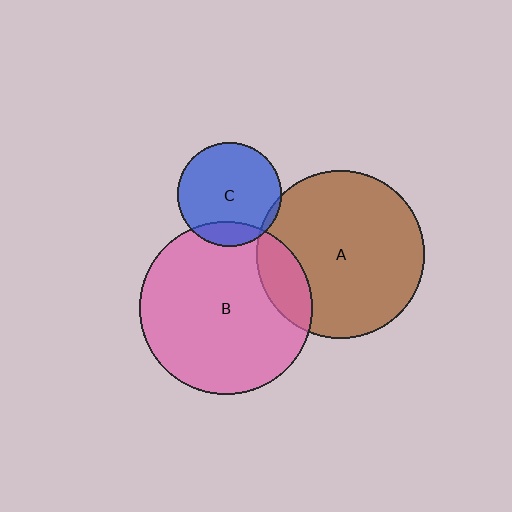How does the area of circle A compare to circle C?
Approximately 2.6 times.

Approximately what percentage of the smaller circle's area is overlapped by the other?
Approximately 5%.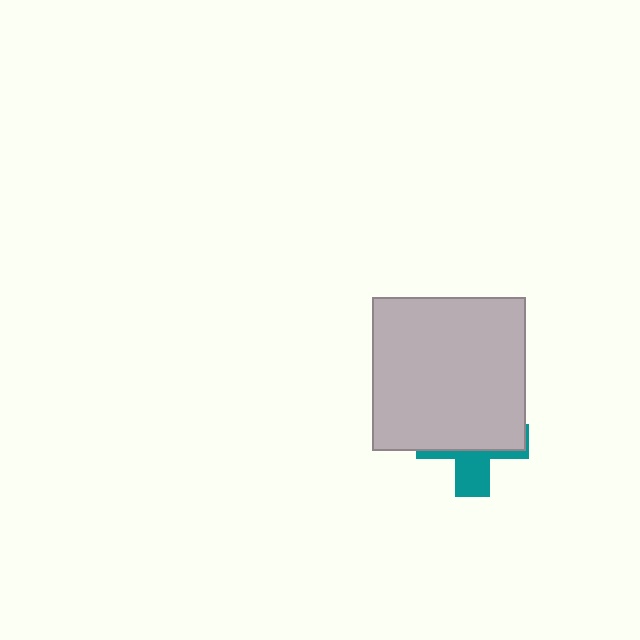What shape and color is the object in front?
The object in front is a light gray square.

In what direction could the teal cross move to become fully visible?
The teal cross could move down. That would shift it out from behind the light gray square entirely.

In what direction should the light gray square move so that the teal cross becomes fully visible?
The light gray square should move up. That is the shortest direction to clear the overlap and leave the teal cross fully visible.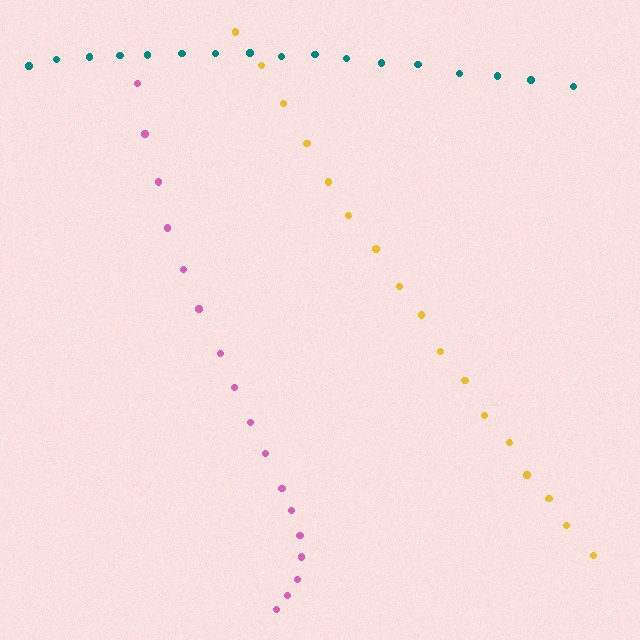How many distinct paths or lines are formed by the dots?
There are 3 distinct paths.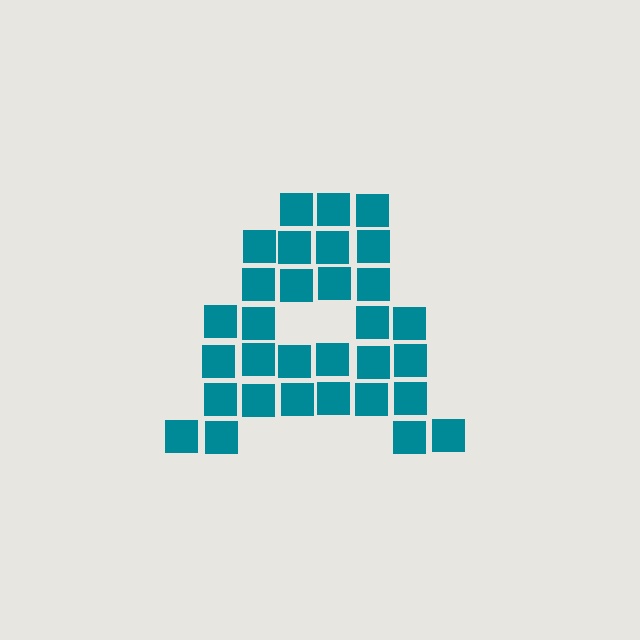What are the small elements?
The small elements are squares.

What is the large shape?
The large shape is the letter A.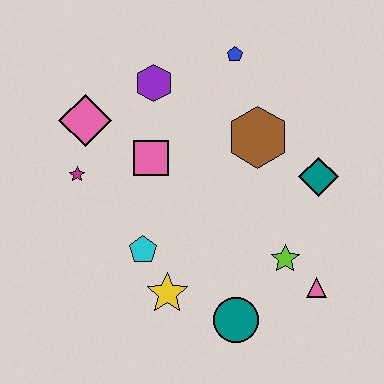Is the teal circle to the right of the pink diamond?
Yes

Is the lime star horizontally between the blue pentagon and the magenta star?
No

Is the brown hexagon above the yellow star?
Yes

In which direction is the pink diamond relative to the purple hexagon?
The pink diamond is to the left of the purple hexagon.